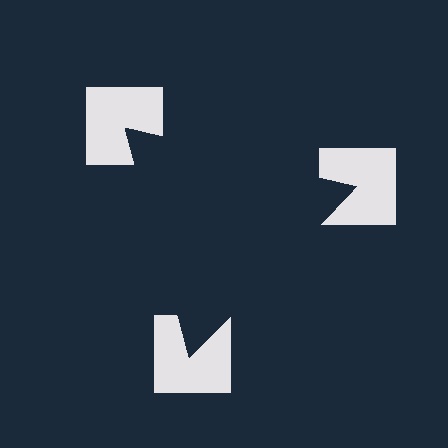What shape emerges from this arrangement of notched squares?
An illusory triangle — its edges are inferred from the aligned wedge cuts in the notched squares, not physically drawn.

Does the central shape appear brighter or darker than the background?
It typically appears slightly darker than the background, even though no actual brightness change is drawn.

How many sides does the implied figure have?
3 sides.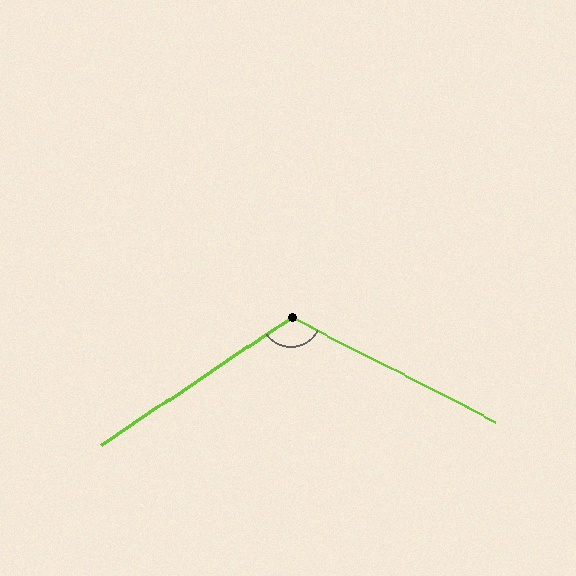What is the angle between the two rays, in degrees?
Approximately 119 degrees.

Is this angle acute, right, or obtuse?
It is obtuse.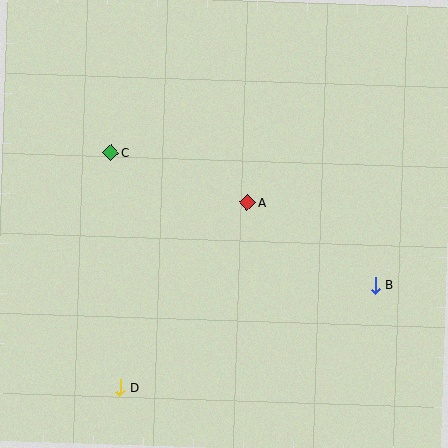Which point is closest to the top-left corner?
Point C is closest to the top-left corner.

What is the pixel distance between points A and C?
The distance between A and C is 145 pixels.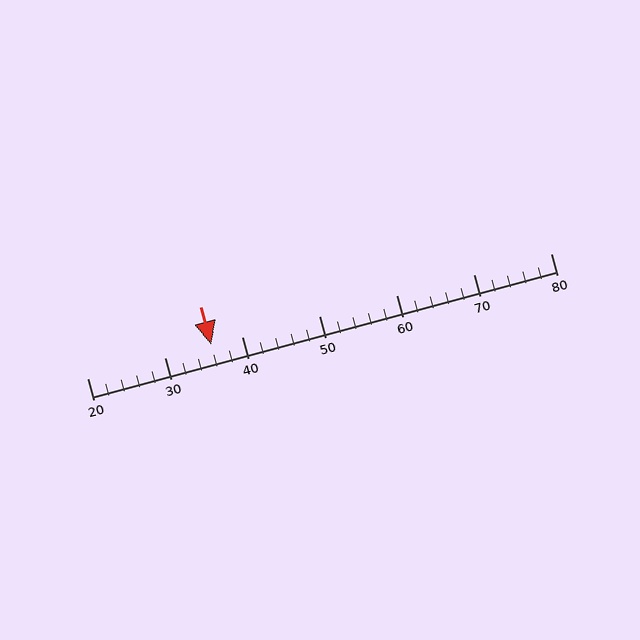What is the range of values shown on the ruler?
The ruler shows values from 20 to 80.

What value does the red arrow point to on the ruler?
The red arrow points to approximately 36.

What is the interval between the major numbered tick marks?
The major tick marks are spaced 10 units apart.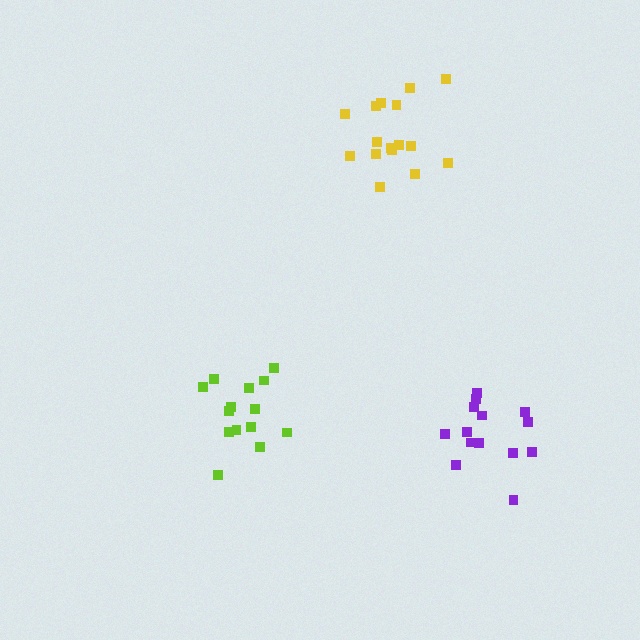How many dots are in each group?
Group 1: 14 dots, Group 2: 14 dots, Group 3: 16 dots (44 total).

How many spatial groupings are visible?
There are 3 spatial groupings.